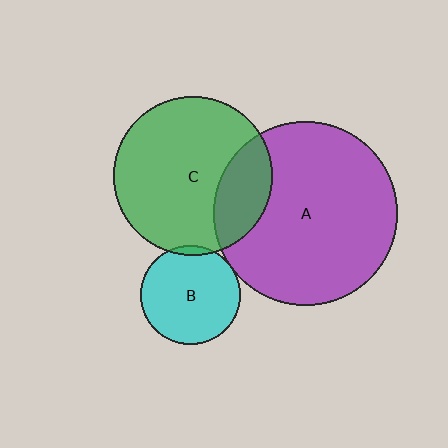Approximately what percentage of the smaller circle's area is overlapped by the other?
Approximately 5%.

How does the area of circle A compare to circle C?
Approximately 1.3 times.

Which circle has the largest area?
Circle A (purple).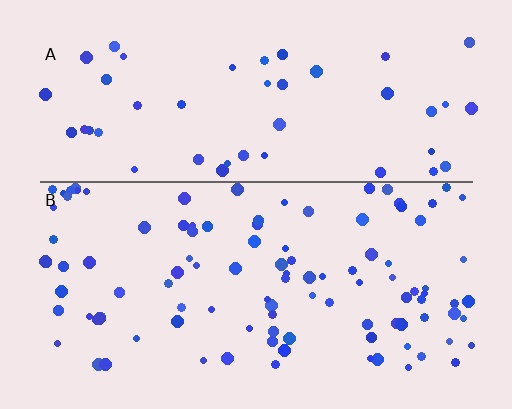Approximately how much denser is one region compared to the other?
Approximately 2.2× — region B over region A.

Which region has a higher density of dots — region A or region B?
B (the bottom).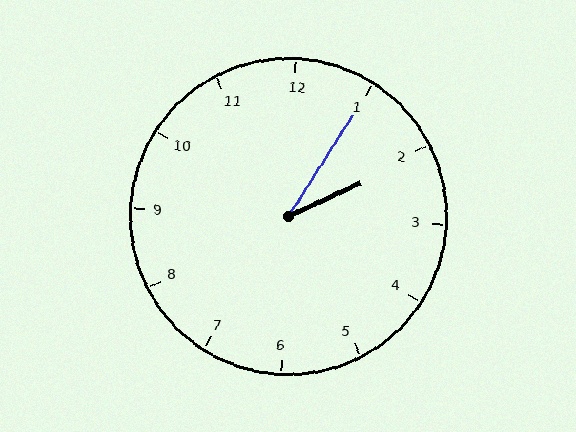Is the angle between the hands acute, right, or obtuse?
It is acute.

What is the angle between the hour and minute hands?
Approximately 32 degrees.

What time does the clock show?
2:05.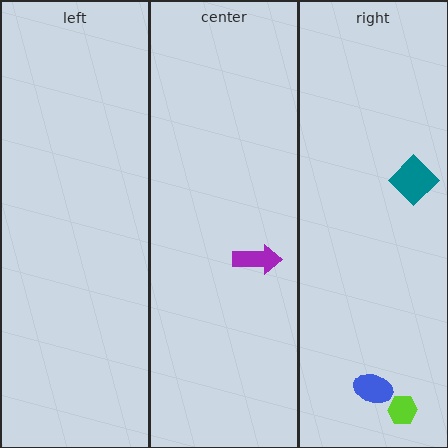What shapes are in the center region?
The purple arrow.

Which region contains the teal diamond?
The right region.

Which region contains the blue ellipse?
The right region.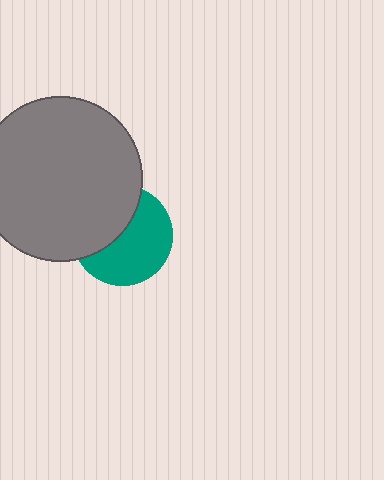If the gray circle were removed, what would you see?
You would see the complete teal circle.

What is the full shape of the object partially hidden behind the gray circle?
The partially hidden object is a teal circle.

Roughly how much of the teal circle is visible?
About half of it is visible (roughly 58%).